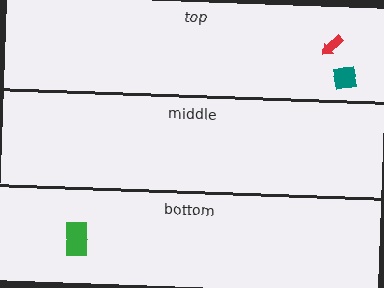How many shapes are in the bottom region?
1.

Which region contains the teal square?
The top region.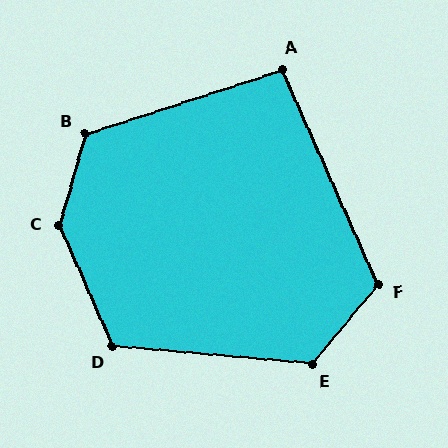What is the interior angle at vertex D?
Approximately 119 degrees (obtuse).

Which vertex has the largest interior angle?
C, at approximately 140 degrees.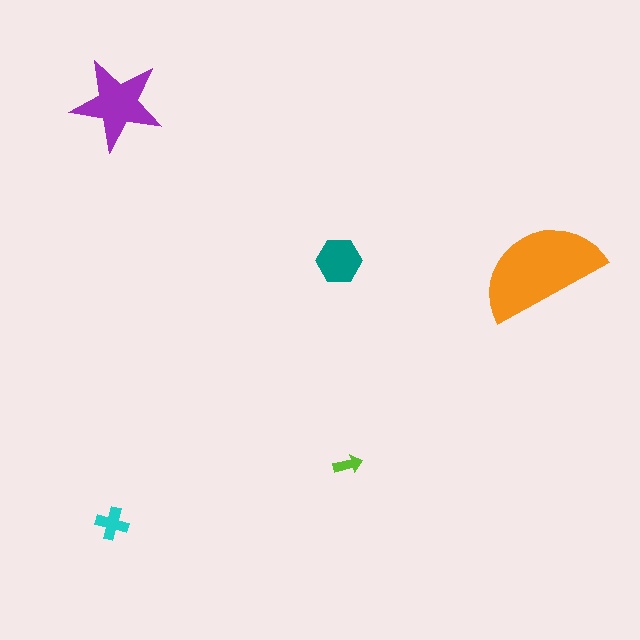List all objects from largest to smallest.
The orange semicircle, the purple star, the teal hexagon, the cyan cross, the lime arrow.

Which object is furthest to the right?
The orange semicircle is rightmost.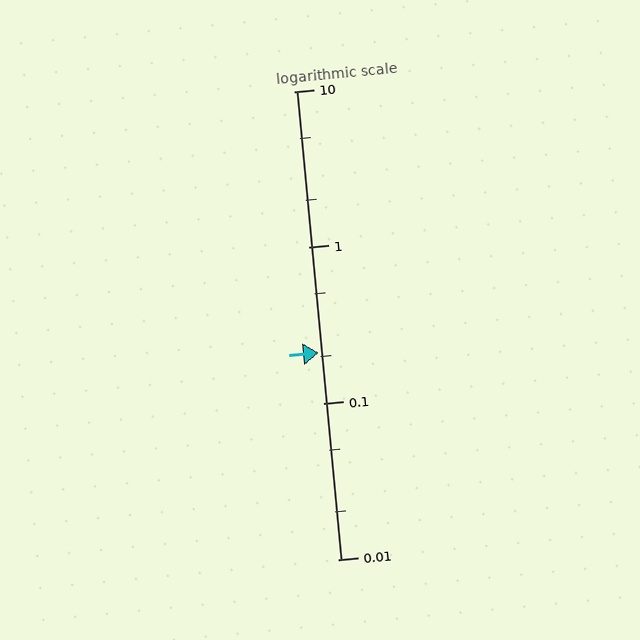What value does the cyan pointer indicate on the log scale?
The pointer indicates approximately 0.21.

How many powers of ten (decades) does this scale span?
The scale spans 3 decades, from 0.01 to 10.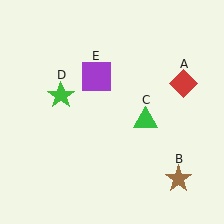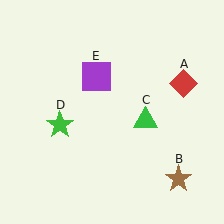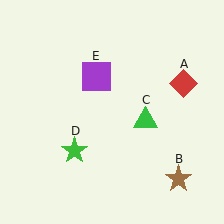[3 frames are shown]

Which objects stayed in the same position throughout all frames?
Red diamond (object A) and brown star (object B) and green triangle (object C) and purple square (object E) remained stationary.